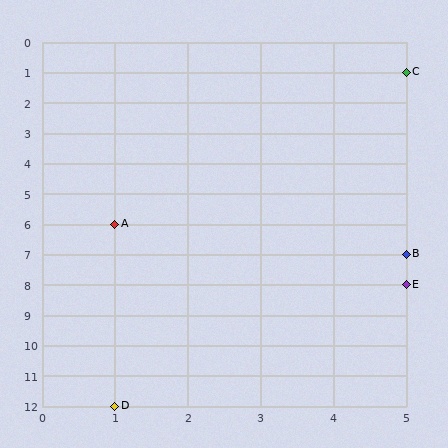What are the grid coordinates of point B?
Point B is at grid coordinates (5, 7).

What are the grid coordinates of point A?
Point A is at grid coordinates (1, 6).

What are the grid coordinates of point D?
Point D is at grid coordinates (1, 12).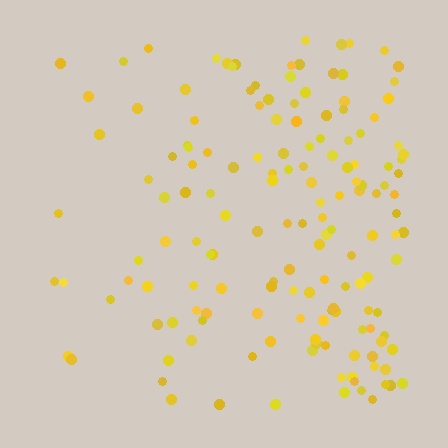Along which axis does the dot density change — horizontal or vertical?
Horizontal.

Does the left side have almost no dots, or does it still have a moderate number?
Still a moderate number, just noticeably fewer than the right.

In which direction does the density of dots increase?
From left to right, with the right side densest.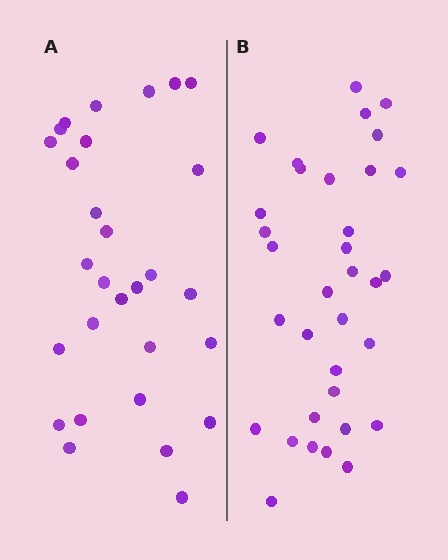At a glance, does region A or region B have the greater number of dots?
Region B (the right region) has more dots.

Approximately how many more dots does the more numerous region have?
Region B has about 5 more dots than region A.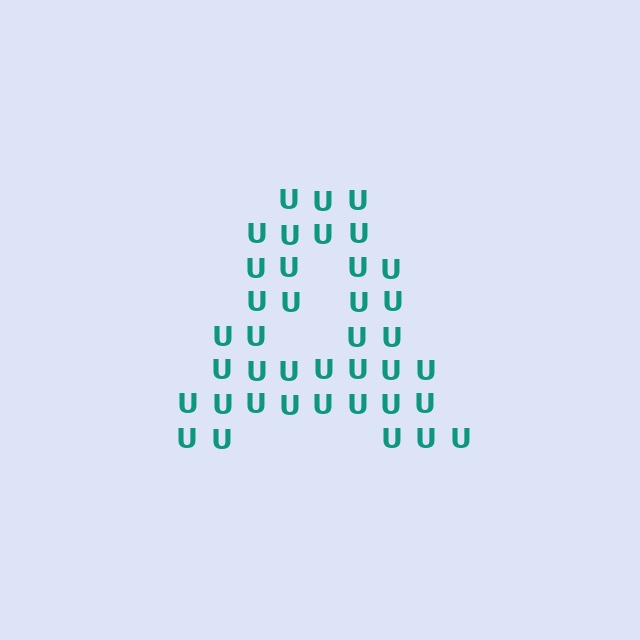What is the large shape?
The large shape is the letter A.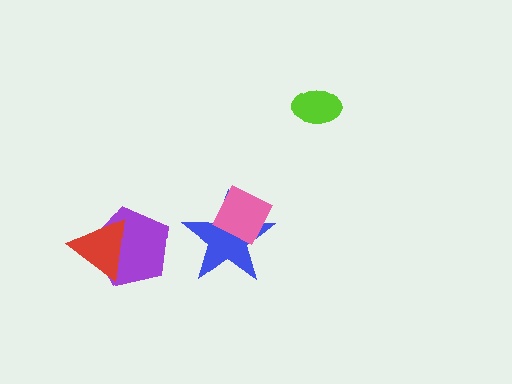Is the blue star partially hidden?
Yes, it is partially covered by another shape.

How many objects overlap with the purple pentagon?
1 object overlaps with the purple pentagon.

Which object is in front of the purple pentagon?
The red triangle is in front of the purple pentagon.